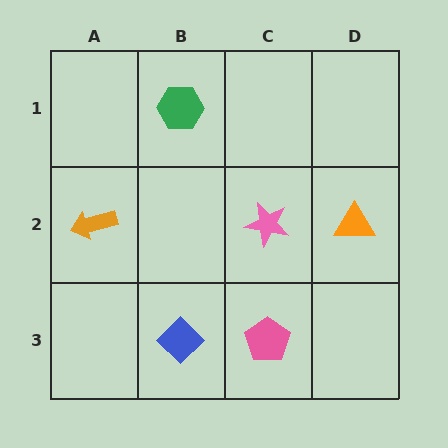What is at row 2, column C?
A pink star.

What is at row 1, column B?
A green hexagon.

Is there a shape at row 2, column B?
No, that cell is empty.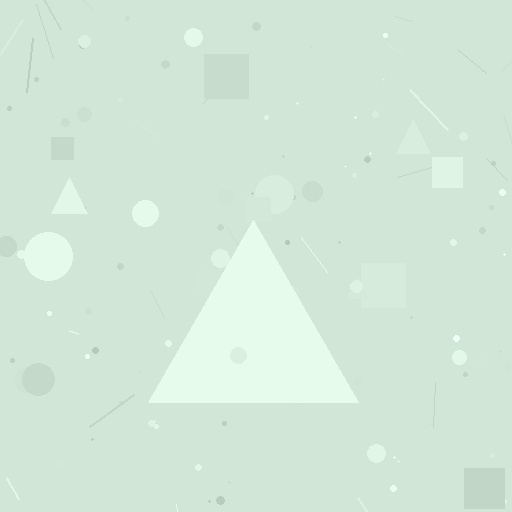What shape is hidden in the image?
A triangle is hidden in the image.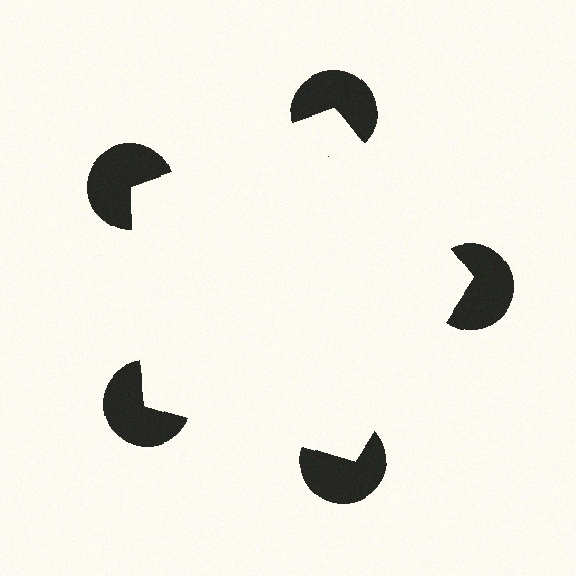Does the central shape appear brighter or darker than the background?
It typically appears slightly brighter than the background, even though no actual brightness change is drawn.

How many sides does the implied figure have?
5 sides.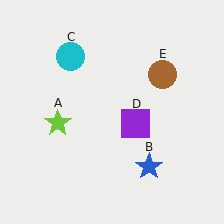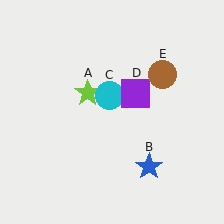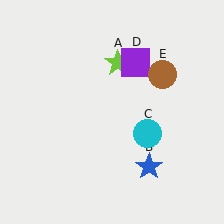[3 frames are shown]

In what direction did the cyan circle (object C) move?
The cyan circle (object C) moved down and to the right.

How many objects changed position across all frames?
3 objects changed position: lime star (object A), cyan circle (object C), purple square (object D).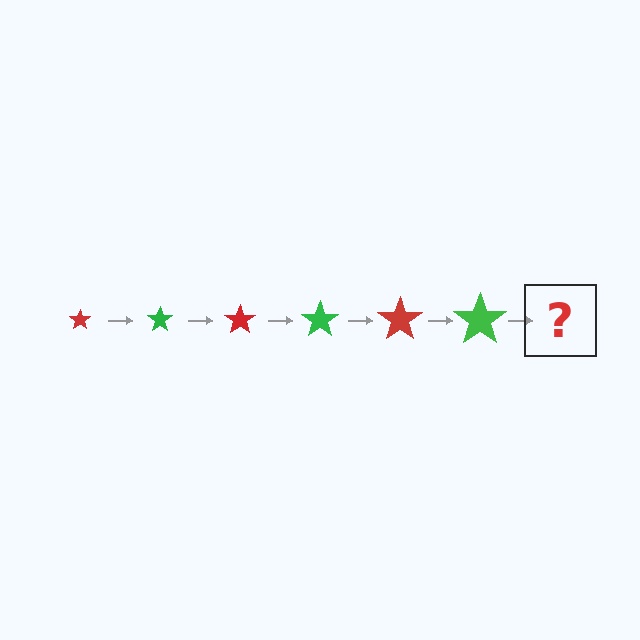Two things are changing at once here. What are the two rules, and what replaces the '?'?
The two rules are that the star grows larger each step and the color cycles through red and green. The '?' should be a red star, larger than the previous one.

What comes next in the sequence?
The next element should be a red star, larger than the previous one.